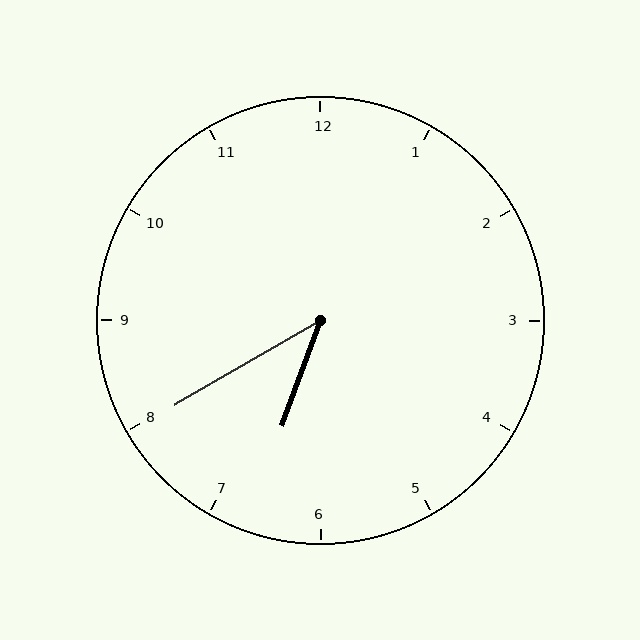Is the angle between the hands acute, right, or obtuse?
It is acute.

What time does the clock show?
6:40.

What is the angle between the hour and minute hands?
Approximately 40 degrees.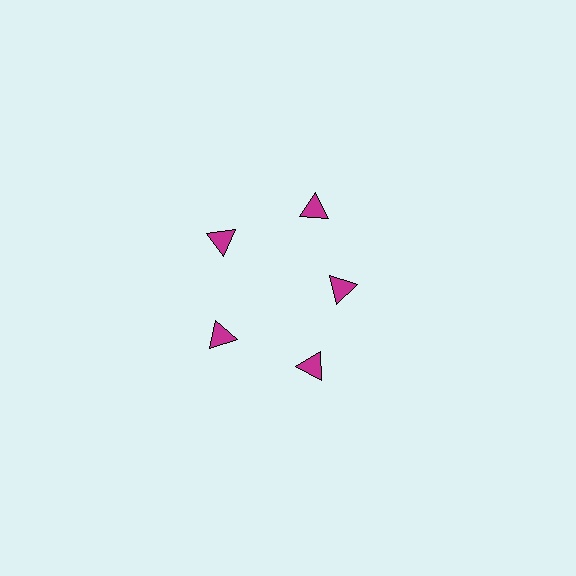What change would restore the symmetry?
The symmetry would be restored by moving it outward, back onto the ring so that all 5 triangles sit at equal angles and equal distance from the center.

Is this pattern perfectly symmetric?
No. The 5 magenta triangles are arranged in a ring, but one element near the 3 o'clock position is pulled inward toward the center, breaking the 5-fold rotational symmetry.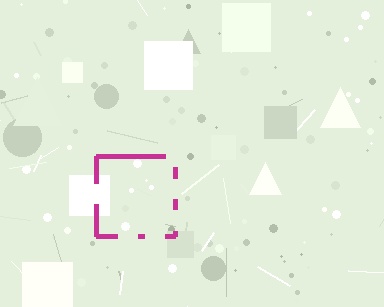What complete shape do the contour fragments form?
The contour fragments form a square.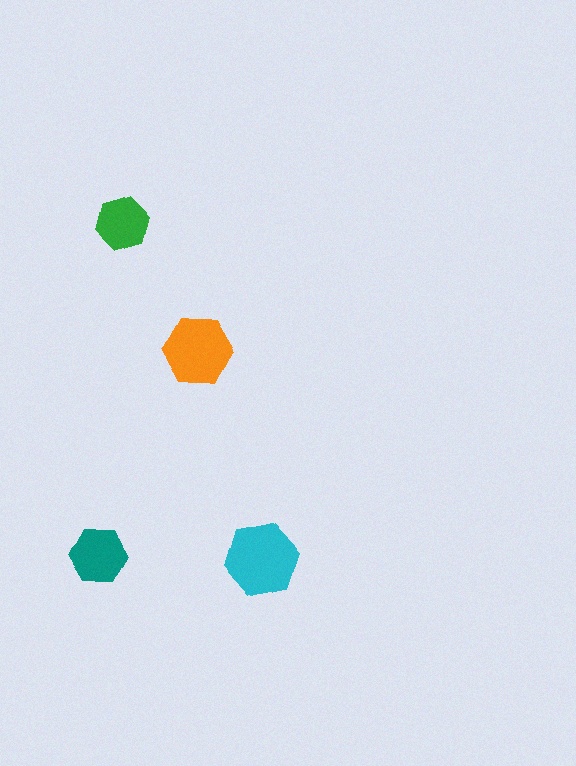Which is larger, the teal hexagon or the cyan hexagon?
The cyan one.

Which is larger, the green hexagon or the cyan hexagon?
The cyan one.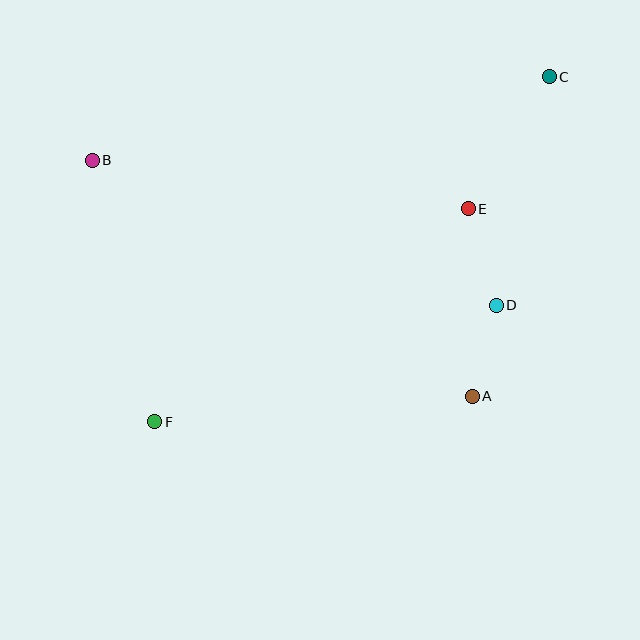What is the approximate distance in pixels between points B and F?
The distance between B and F is approximately 269 pixels.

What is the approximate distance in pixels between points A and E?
The distance between A and E is approximately 188 pixels.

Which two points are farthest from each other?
Points C and F are farthest from each other.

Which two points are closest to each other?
Points A and D are closest to each other.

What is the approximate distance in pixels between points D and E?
The distance between D and E is approximately 101 pixels.